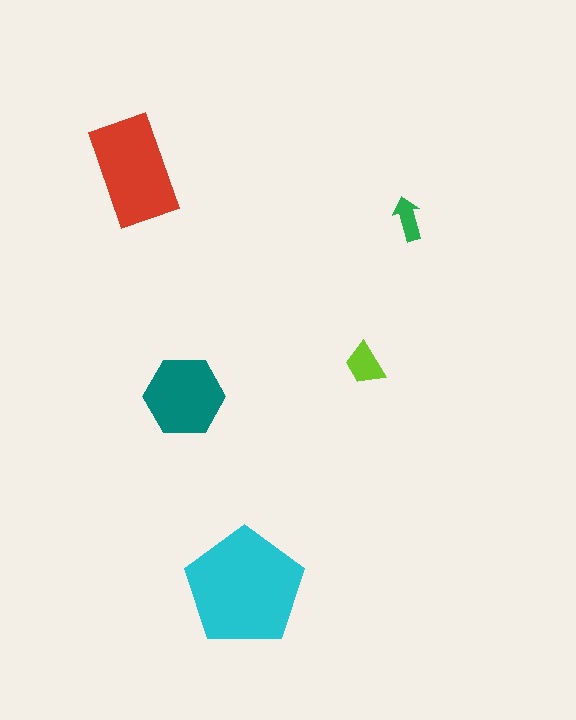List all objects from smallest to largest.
The green arrow, the lime trapezoid, the teal hexagon, the red rectangle, the cyan pentagon.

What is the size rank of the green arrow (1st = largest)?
5th.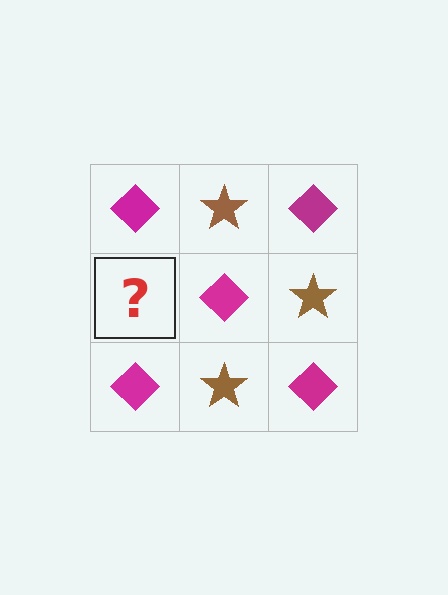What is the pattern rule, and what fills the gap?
The rule is that it alternates magenta diamond and brown star in a checkerboard pattern. The gap should be filled with a brown star.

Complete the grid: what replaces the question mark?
The question mark should be replaced with a brown star.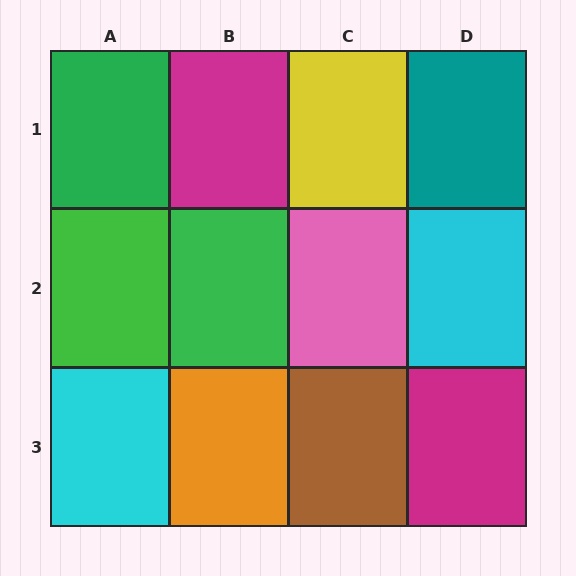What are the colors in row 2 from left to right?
Green, green, pink, cyan.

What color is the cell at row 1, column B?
Magenta.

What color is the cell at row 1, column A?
Green.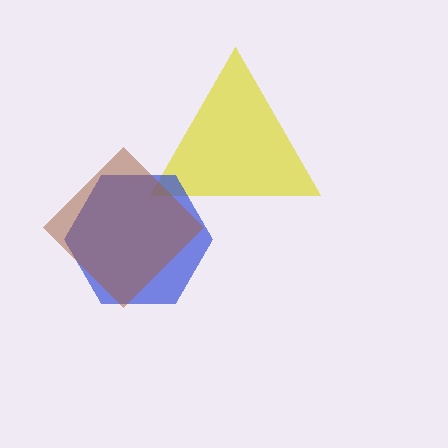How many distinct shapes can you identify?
There are 3 distinct shapes: a yellow triangle, a blue hexagon, a brown diamond.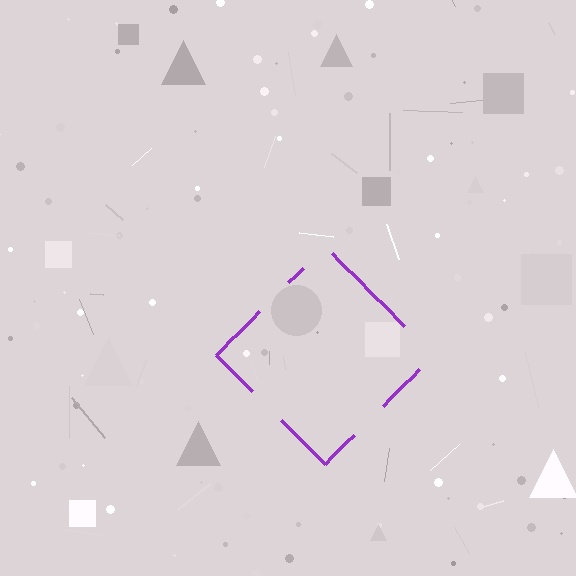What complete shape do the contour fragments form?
The contour fragments form a diamond.